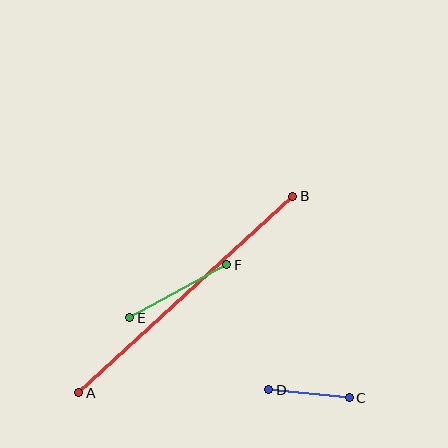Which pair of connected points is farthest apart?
Points A and B are farthest apart.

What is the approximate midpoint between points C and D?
The midpoint is at approximately (309, 394) pixels.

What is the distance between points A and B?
The distance is approximately 291 pixels.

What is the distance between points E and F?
The distance is approximately 110 pixels.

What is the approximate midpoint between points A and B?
The midpoint is at approximately (186, 294) pixels.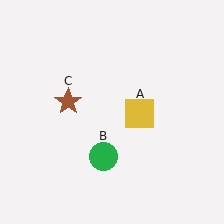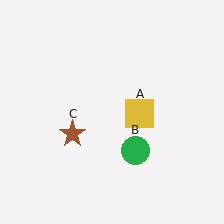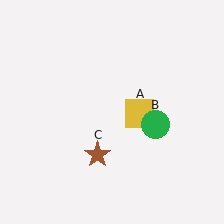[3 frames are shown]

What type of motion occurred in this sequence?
The green circle (object B), brown star (object C) rotated counterclockwise around the center of the scene.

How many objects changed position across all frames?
2 objects changed position: green circle (object B), brown star (object C).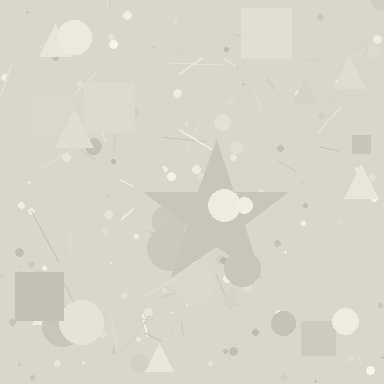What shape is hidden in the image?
A star is hidden in the image.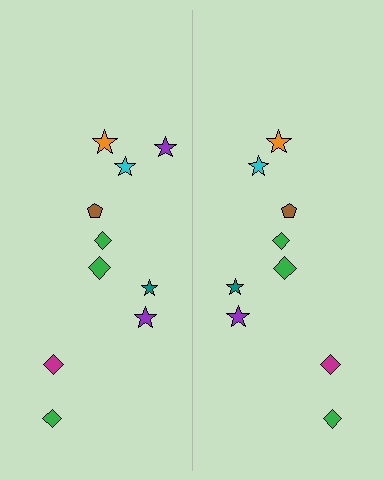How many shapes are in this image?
There are 19 shapes in this image.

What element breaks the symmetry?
A purple star is missing from the right side.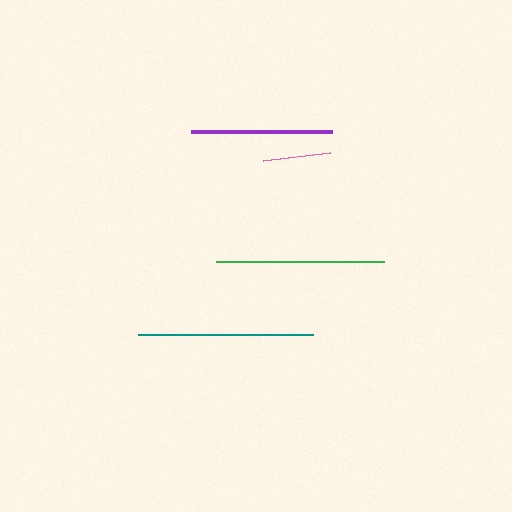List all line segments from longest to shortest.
From longest to shortest: teal, green, purple, pink.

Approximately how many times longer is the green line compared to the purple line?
The green line is approximately 1.2 times the length of the purple line.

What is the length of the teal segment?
The teal segment is approximately 175 pixels long.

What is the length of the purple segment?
The purple segment is approximately 141 pixels long.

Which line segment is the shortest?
The pink line is the shortest at approximately 68 pixels.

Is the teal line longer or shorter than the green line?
The teal line is longer than the green line.